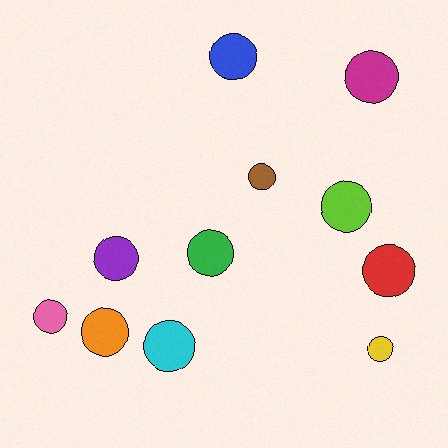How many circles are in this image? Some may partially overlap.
There are 11 circles.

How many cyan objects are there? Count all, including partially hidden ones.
There is 1 cyan object.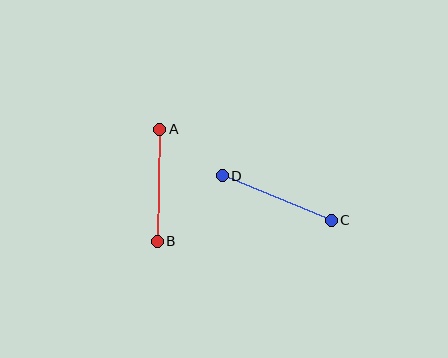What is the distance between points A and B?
The distance is approximately 112 pixels.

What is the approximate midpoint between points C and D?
The midpoint is at approximately (277, 198) pixels.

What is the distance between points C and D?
The distance is approximately 118 pixels.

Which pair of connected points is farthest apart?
Points C and D are farthest apart.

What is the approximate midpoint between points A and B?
The midpoint is at approximately (158, 185) pixels.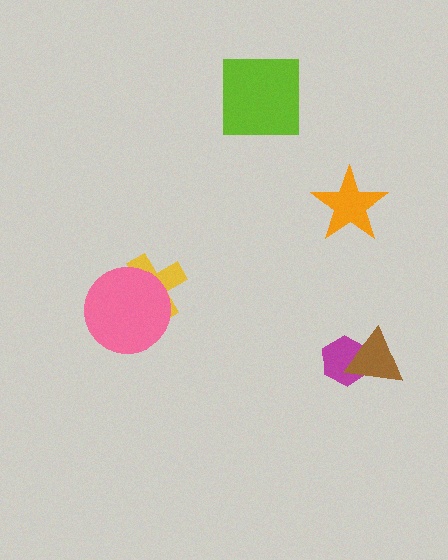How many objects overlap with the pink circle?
1 object overlaps with the pink circle.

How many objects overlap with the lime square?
0 objects overlap with the lime square.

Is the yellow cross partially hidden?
Yes, it is partially covered by another shape.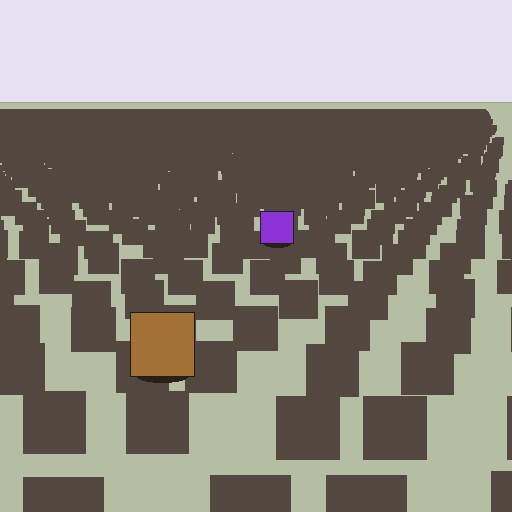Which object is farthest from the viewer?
The purple square is farthest from the viewer. It appears smaller and the ground texture around it is denser.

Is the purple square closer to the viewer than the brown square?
No. The brown square is closer — you can tell from the texture gradient: the ground texture is coarser near it.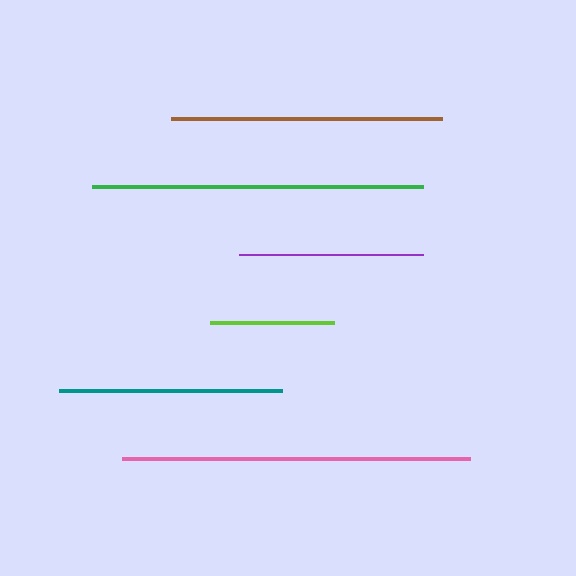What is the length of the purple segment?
The purple segment is approximately 184 pixels long.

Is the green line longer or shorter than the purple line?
The green line is longer than the purple line.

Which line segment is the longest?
The pink line is the longest at approximately 347 pixels.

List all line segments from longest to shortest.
From longest to shortest: pink, green, brown, teal, purple, lime.